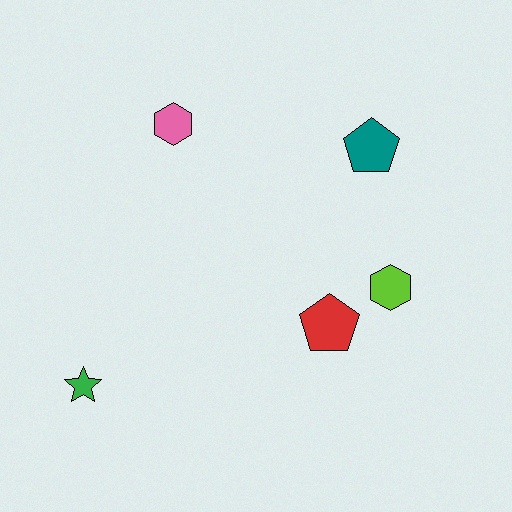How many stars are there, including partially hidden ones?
There is 1 star.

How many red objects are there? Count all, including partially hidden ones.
There is 1 red object.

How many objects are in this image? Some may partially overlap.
There are 5 objects.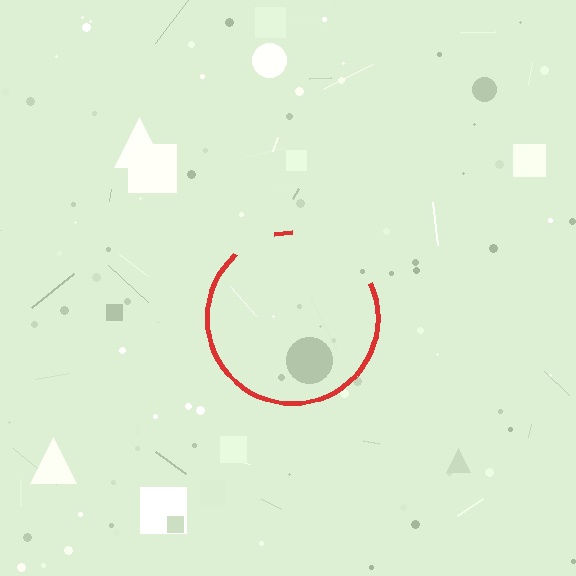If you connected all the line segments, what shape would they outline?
They would outline a circle.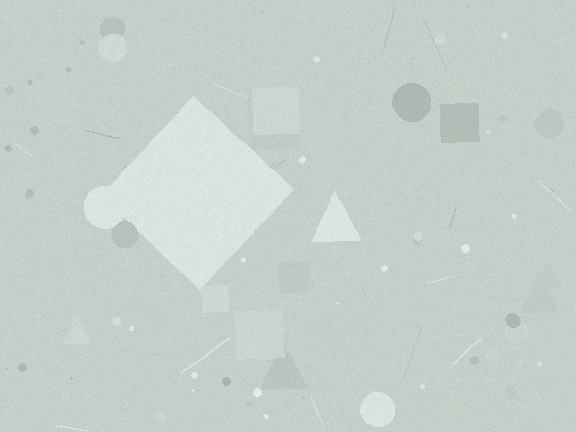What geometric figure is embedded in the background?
A diamond is embedded in the background.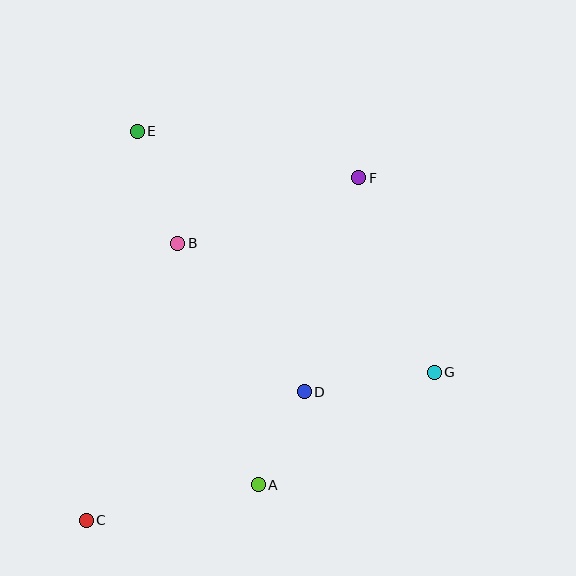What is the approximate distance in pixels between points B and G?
The distance between B and G is approximately 287 pixels.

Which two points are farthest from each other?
Points C and F are farthest from each other.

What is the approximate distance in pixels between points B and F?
The distance between B and F is approximately 192 pixels.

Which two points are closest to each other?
Points A and D are closest to each other.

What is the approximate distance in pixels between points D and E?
The distance between D and E is approximately 309 pixels.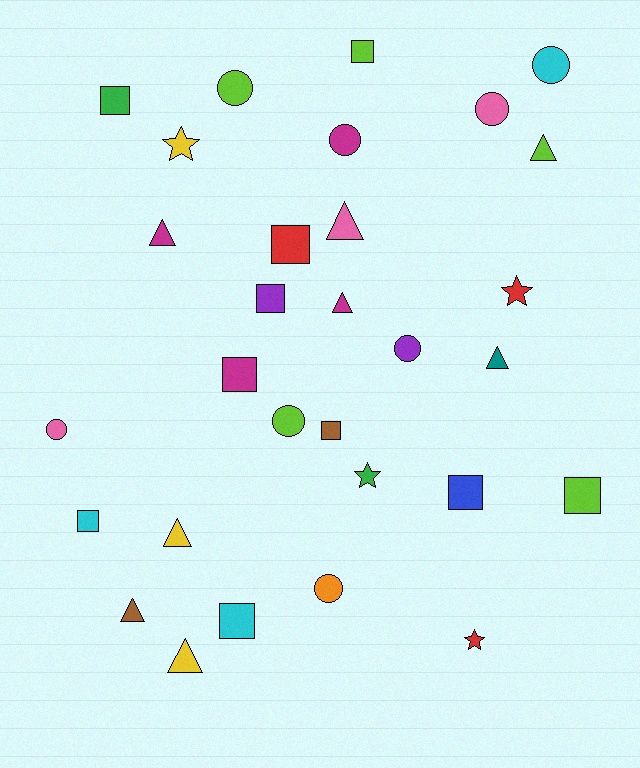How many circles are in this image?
There are 8 circles.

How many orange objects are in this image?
There is 1 orange object.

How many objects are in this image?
There are 30 objects.